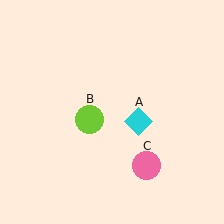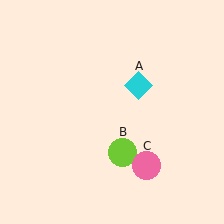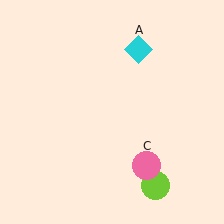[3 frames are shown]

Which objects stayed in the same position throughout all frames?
Pink circle (object C) remained stationary.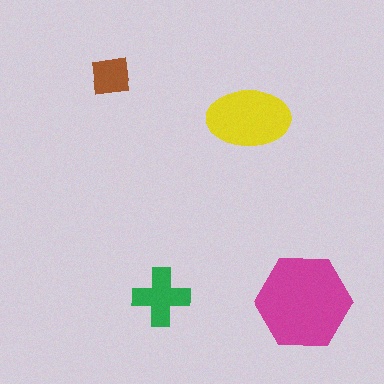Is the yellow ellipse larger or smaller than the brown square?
Larger.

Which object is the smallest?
The brown square.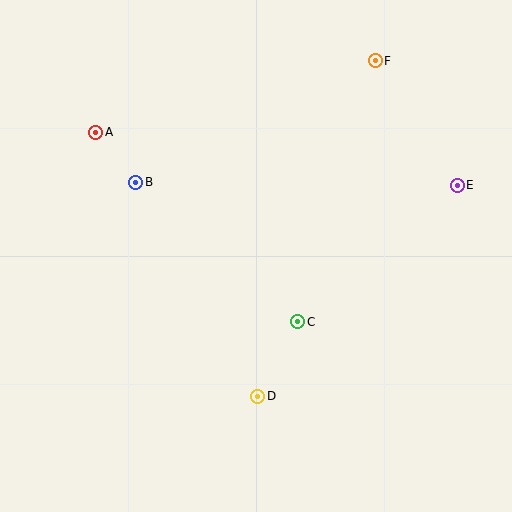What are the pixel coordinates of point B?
Point B is at (136, 182).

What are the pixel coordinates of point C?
Point C is at (298, 322).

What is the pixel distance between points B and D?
The distance between B and D is 246 pixels.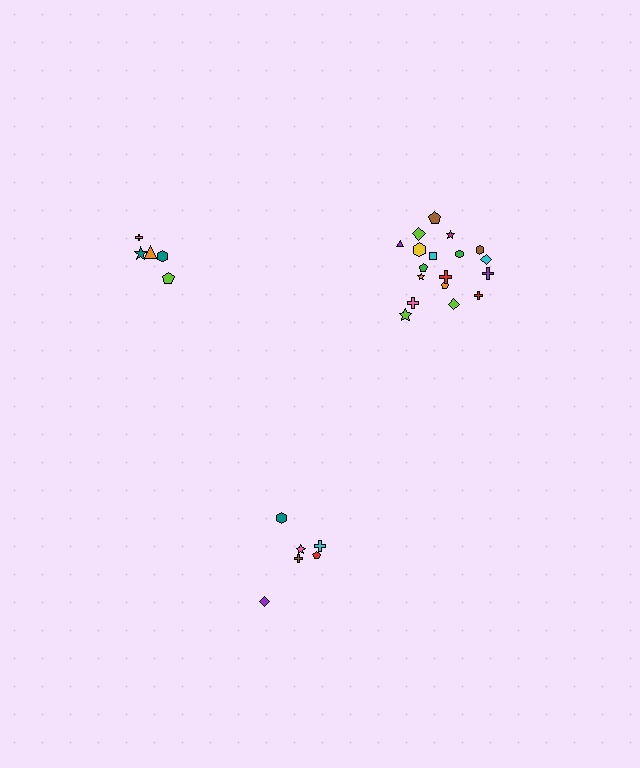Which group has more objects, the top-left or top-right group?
The top-right group.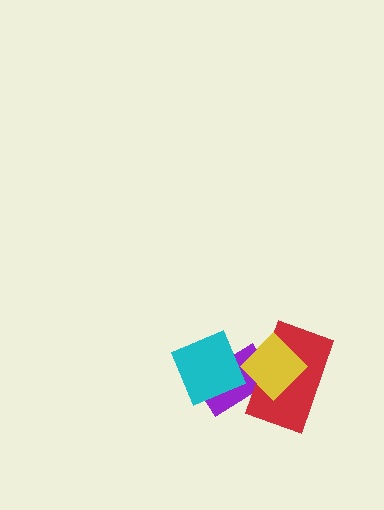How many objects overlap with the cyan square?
1 object overlaps with the cyan square.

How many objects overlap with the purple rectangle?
3 objects overlap with the purple rectangle.